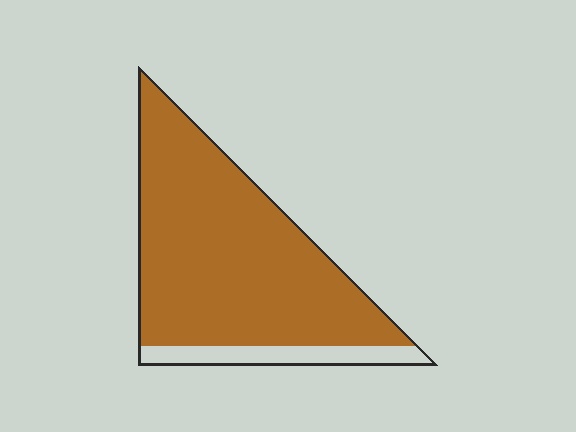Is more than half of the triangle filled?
Yes.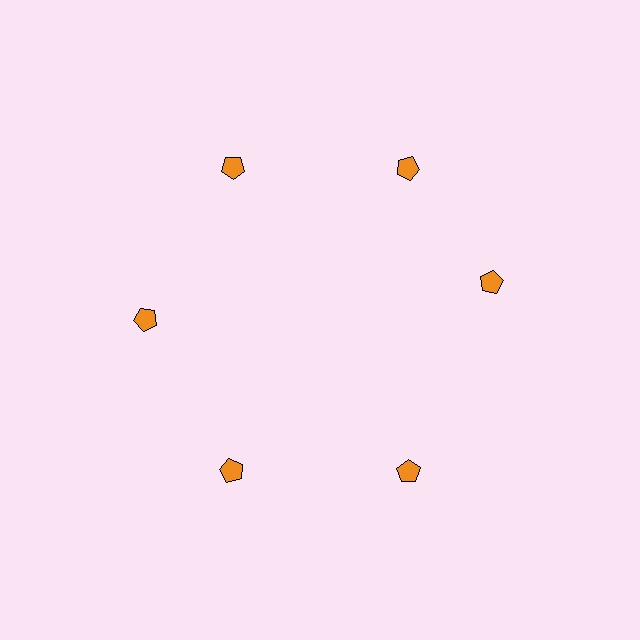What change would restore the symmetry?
The symmetry would be restored by rotating it back into even spacing with its neighbors so that all 6 pentagons sit at equal angles and equal distance from the center.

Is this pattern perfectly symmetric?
No. The 6 orange pentagons are arranged in a ring, but one element near the 3 o'clock position is rotated out of alignment along the ring, breaking the 6-fold rotational symmetry.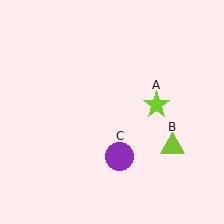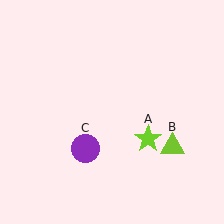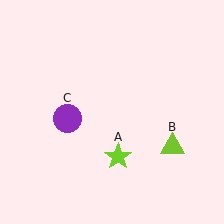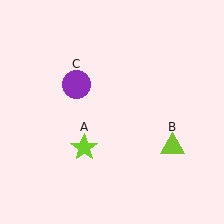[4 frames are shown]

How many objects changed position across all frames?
2 objects changed position: lime star (object A), purple circle (object C).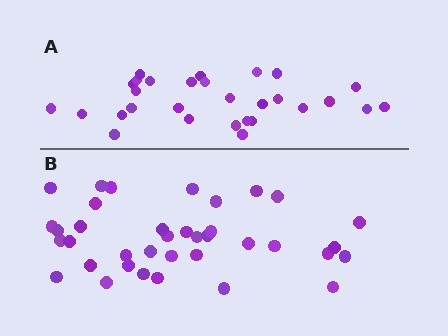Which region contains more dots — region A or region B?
Region B (the bottom region) has more dots.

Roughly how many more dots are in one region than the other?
Region B has roughly 8 or so more dots than region A.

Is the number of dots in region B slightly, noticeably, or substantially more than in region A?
Region B has noticeably more, but not dramatically so. The ratio is roughly 1.3 to 1.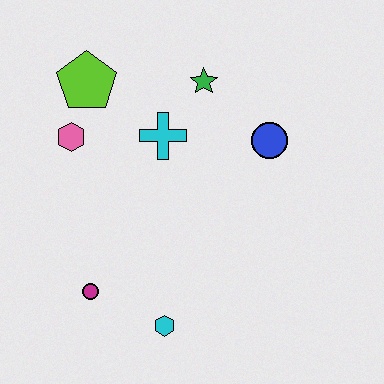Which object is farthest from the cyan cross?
The cyan hexagon is farthest from the cyan cross.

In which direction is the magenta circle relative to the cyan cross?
The magenta circle is below the cyan cross.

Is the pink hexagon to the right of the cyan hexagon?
No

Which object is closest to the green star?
The cyan cross is closest to the green star.